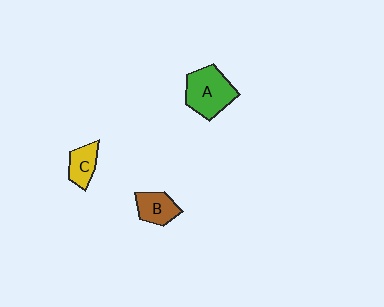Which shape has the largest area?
Shape A (green).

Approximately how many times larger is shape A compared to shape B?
Approximately 1.7 times.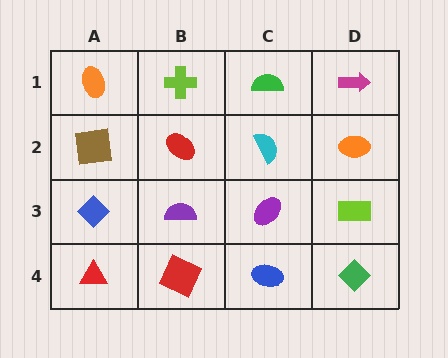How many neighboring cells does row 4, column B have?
3.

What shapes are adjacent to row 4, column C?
A purple ellipse (row 3, column C), a red square (row 4, column B), a green diamond (row 4, column D).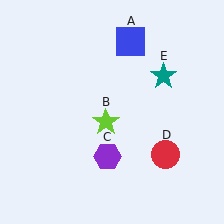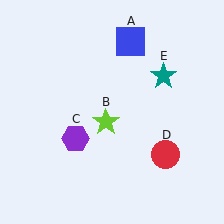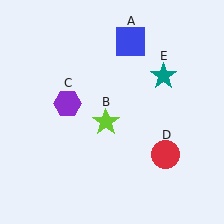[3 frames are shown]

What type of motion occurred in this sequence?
The purple hexagon (object C) rotated clockwise around the center of the scene.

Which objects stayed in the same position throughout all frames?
Blue square (object A) and lime star (object B) and red circle (object D) and teal star (object E) remained stationary.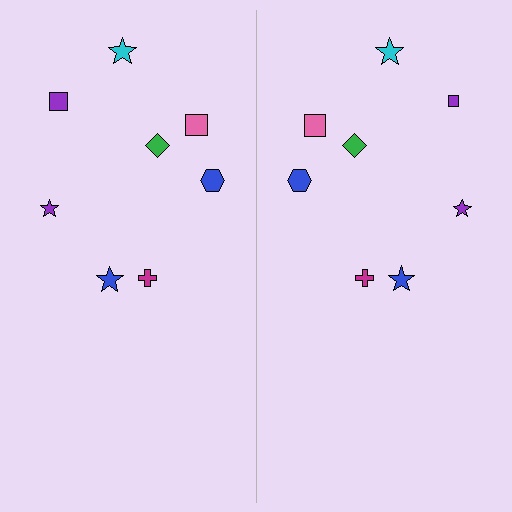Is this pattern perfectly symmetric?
No, the pattern is not perfectly symmetric. The purple square on the right side has a different size than its mirror counterpart.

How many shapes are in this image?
There are 16 shapes in this image.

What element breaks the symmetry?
The purple square on the right side has a different size than its mirror counterpart.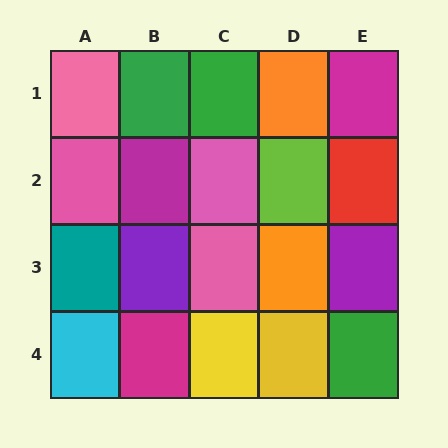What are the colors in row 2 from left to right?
Pink, magenta, pink, lime, red.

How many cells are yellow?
2 cells are yellow.